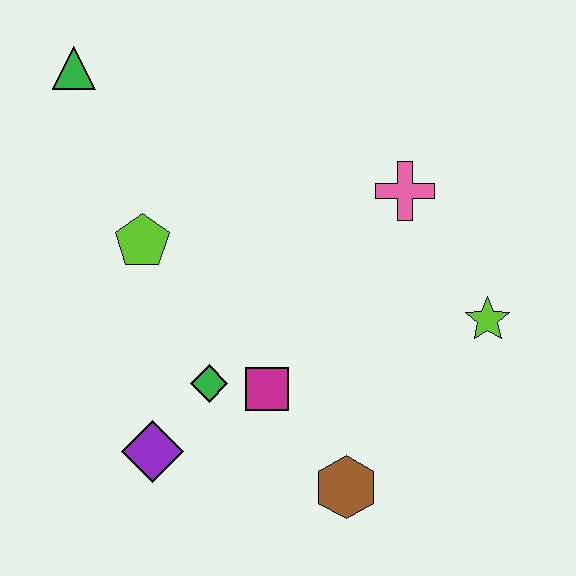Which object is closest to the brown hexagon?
The magenta square is closest to the brown hexagon.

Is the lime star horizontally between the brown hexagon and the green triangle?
No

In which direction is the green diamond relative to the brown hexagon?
The green diamond is to the left of the brown hexagon.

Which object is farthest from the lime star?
The green triangle is farthest from the lime star.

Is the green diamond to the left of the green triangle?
No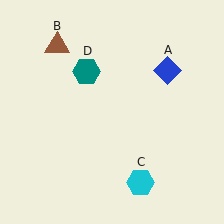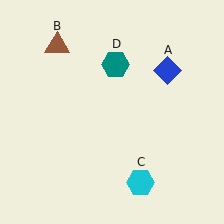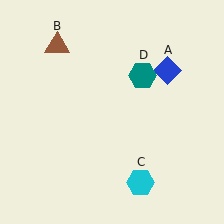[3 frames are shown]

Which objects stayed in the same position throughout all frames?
Blue diamond (object A) and brown triangle (object B) and cyan hexagon (object C) remained stationary.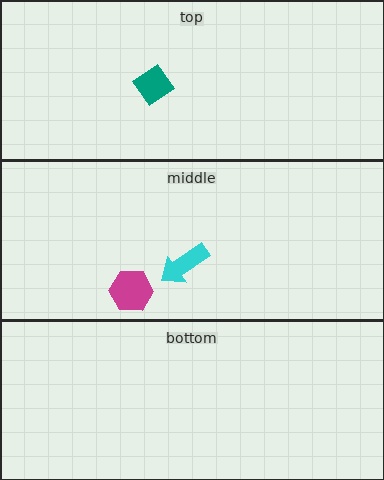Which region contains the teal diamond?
The top region.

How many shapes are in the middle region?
2.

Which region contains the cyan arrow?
The middle region.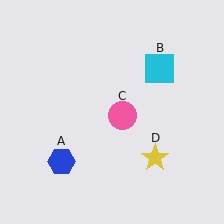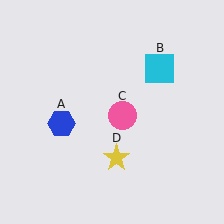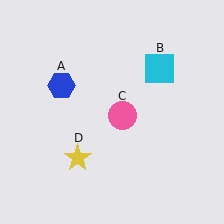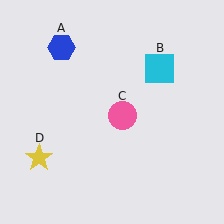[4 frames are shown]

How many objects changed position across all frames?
2 objects changed position: blue hexagon (object A), yellow star (object D).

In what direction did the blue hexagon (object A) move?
The blue hexagon (object A) moved up.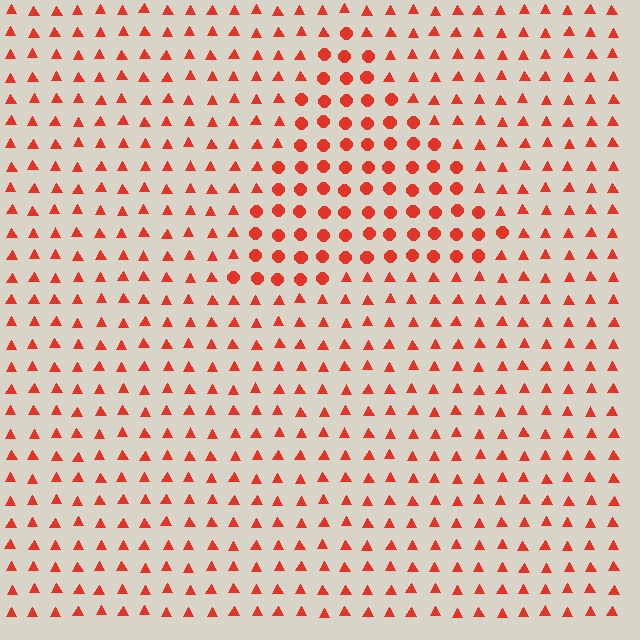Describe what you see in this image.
The image is filled with small red elements arranged in a uniform grid. A triangle-shaped region contains circles, while the surrounding area contains triangles. The boundary is defined purely by the change in element shape.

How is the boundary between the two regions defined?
The boundary is defined by a change in element shape: circles inside vs. triangles outside. All elements share the same color and spacing.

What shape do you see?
I see a triangle.